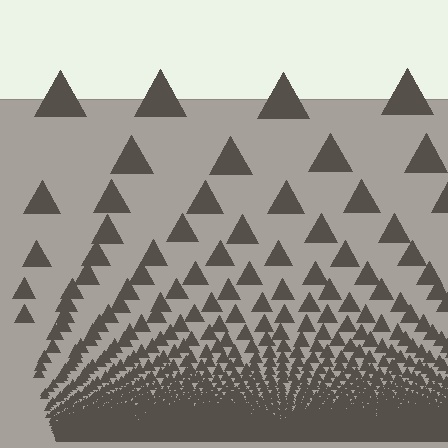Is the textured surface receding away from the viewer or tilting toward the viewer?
The surface appears to tilt toward the viewer. Texture elements get larger and sparser toward the top.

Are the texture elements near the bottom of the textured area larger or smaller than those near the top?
Smaller. The gradient is inverted — elements near the bottom are smaller and denser.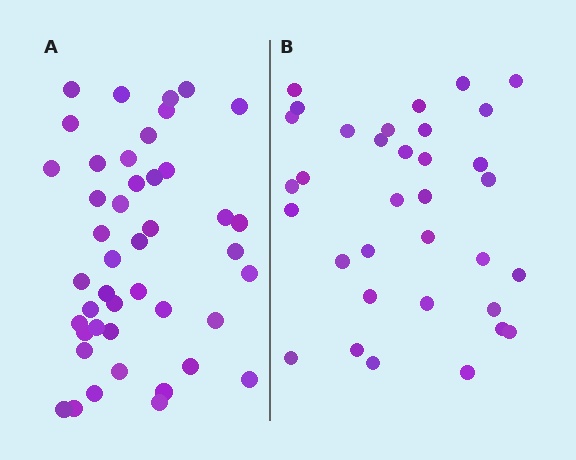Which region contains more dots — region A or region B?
Region A (the left region) has more dots.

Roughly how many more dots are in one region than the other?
Region A has roughly 10 or so more dots than region B.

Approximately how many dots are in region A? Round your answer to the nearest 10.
About 40 dots. (The exact count is 44, which rounds to 40.)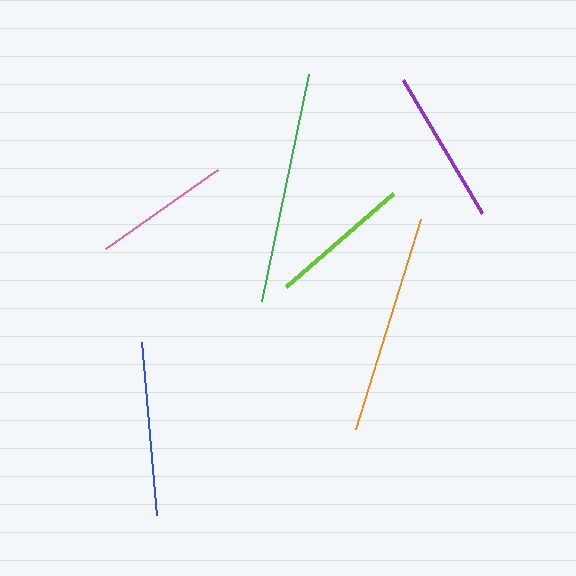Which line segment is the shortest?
The pink line is the shortest at approximately 137 pixels.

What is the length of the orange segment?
The orange segment is approximately 220 pixels long.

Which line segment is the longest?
The green line is the longest at approximately 232 pixels.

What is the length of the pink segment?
The pink segment is approximately 137 pixels long.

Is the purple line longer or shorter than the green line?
The green line is longer than the purple line.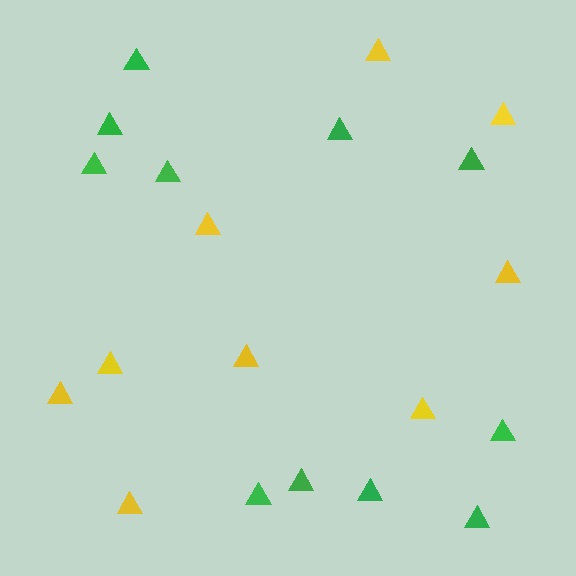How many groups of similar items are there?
There are 2 groups: one group of green triangles (11) and one group of yellow triangles (9).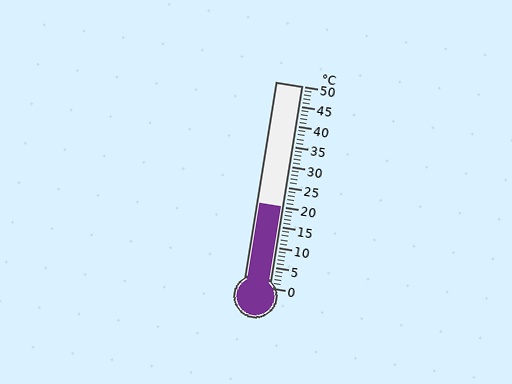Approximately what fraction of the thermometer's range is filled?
The thermometer is filled to approximately 40% of its range.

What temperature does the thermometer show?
The thermometer shows approximately 20°C.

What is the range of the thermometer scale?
The thermometer scale ranges from 0°C to 50°C.